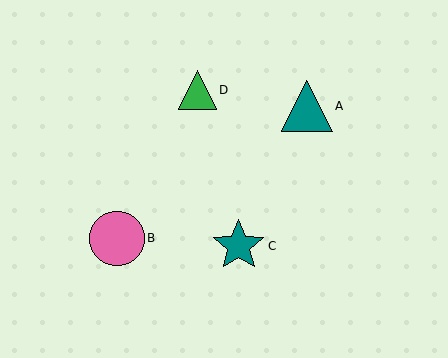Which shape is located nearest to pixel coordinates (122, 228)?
The pink circle (labeled B) at (117, 238) is nearest to that location.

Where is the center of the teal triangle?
The center of the teal triangle is at (307, 106).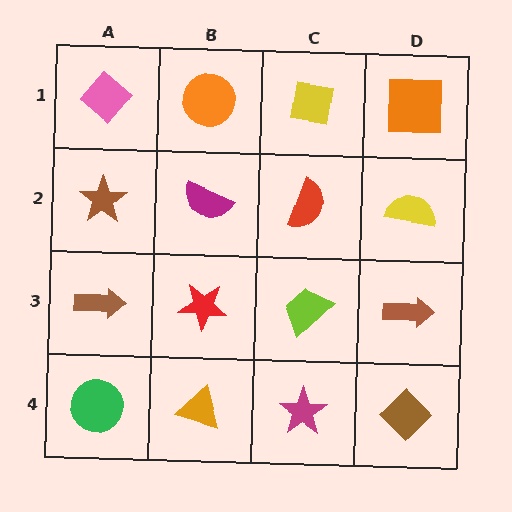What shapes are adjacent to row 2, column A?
A pink diamond (row 1, column A), a brown arrow (row 3, column A), a magenta semicircle (row 2, column B).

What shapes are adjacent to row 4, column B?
A red star (row 3, column B), a green circle (row 4, column A), a magenta star (row 4, column C).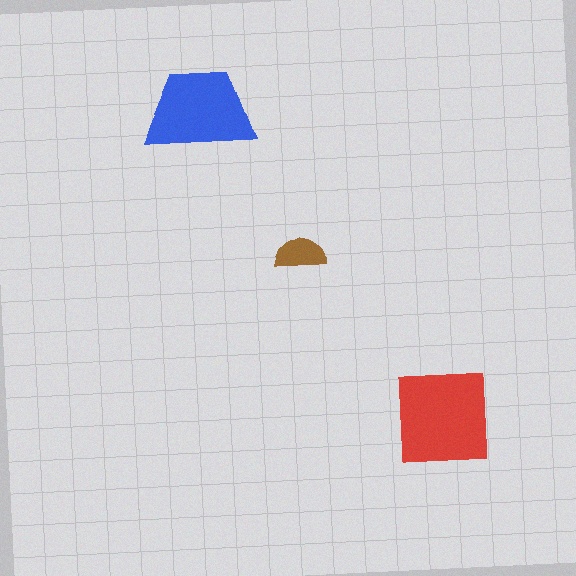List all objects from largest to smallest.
The red square, the blue trapezoid, the brown semicircle.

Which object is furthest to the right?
The red square is rightmost.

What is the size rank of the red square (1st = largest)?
1st.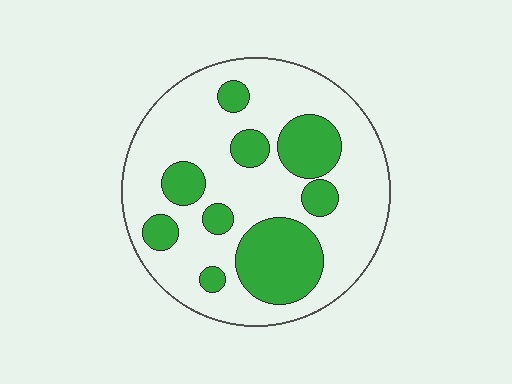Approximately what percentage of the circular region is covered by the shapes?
Approximately 30%.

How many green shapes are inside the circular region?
9.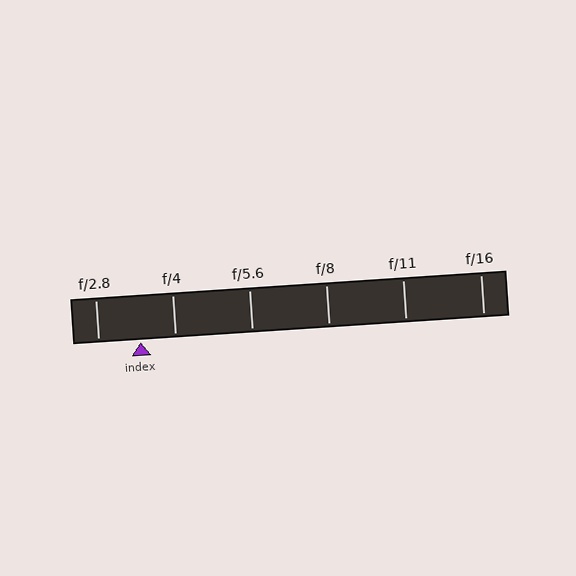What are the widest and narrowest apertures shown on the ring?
The widest aperture shown is f/2.8 and the narrowest is f/16.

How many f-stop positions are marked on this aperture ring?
There are 6 f-stop positions marked.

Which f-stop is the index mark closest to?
The index mark is closest to f/4.